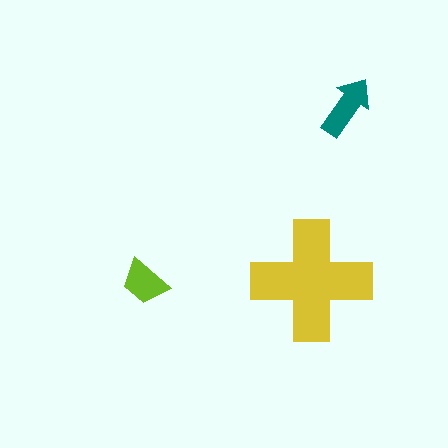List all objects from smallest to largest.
The lime trapezoid, the teal arrow, the yellow cross.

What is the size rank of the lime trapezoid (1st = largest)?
3rd.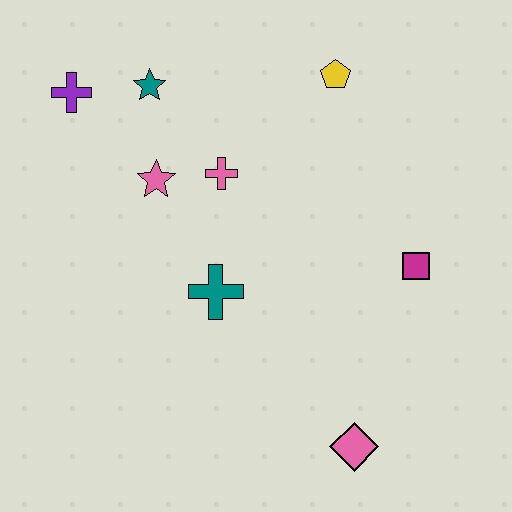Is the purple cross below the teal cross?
No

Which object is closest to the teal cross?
The pink cross is closest to the teal cross.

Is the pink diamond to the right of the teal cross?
Yes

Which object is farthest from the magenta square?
The purple cross is farthest from the magenta square.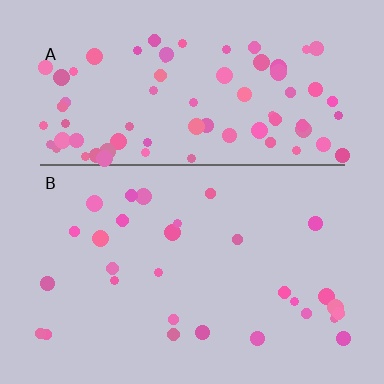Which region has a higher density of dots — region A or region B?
A (the top).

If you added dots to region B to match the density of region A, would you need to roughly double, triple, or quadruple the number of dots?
Approximately triple.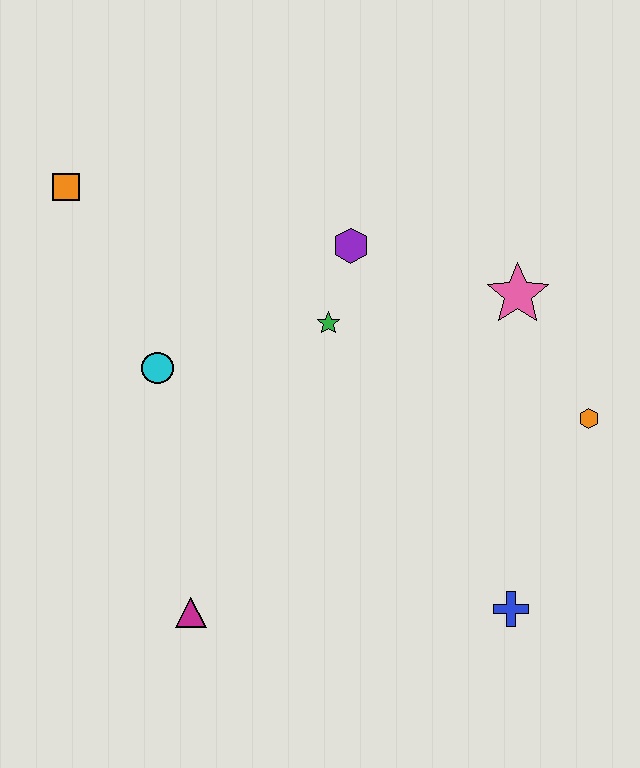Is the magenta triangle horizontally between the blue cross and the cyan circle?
Yes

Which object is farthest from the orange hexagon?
The orange square is farthest from the orange hexagon.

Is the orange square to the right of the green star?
No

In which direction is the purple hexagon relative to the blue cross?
The purple hexagon is above the blue cross.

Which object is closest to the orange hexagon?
The pink star is closest to the orange hexagon.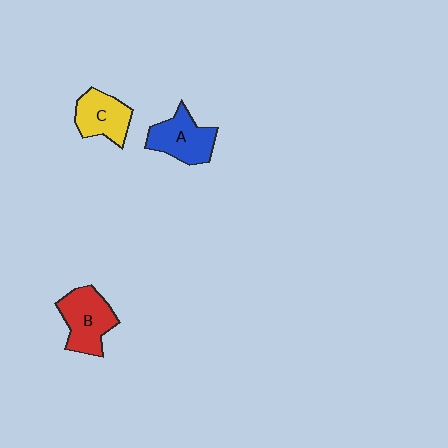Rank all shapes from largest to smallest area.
From largest to smallest: B (red), A (blue), C (yellow).